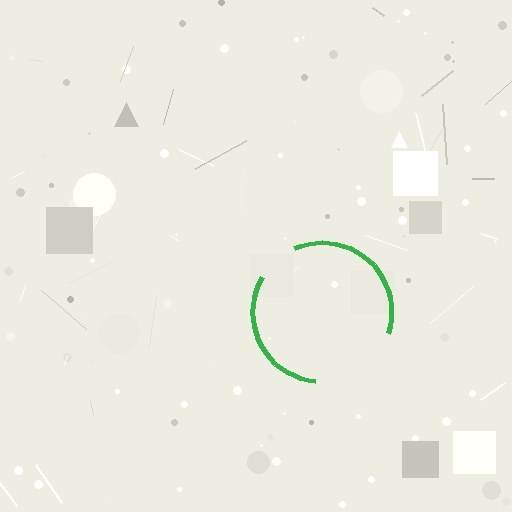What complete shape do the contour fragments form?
The contour fragments form a circle.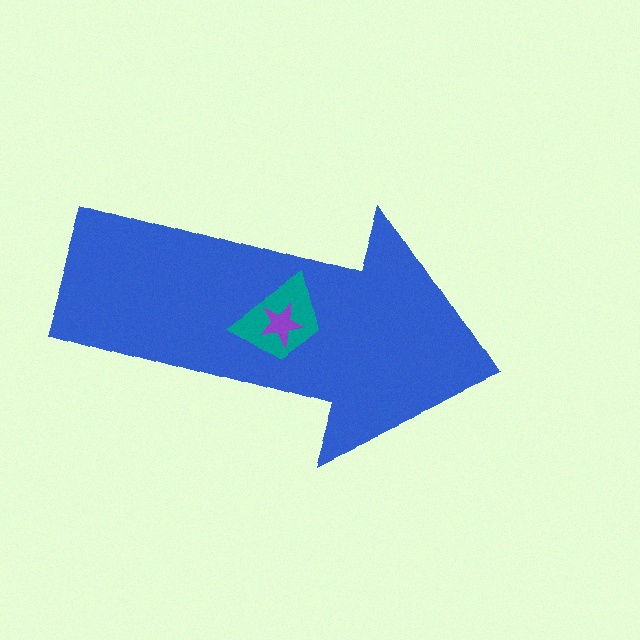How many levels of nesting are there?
3.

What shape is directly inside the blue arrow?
The teal trapezoid.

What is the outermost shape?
The blue arrow.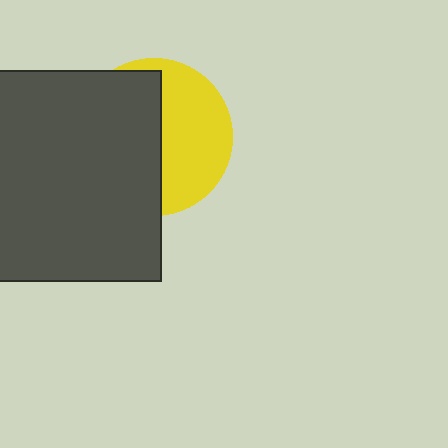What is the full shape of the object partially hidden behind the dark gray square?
The partially hidden object is a yellow circle.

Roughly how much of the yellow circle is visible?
About half of it is visible (roughly 46%).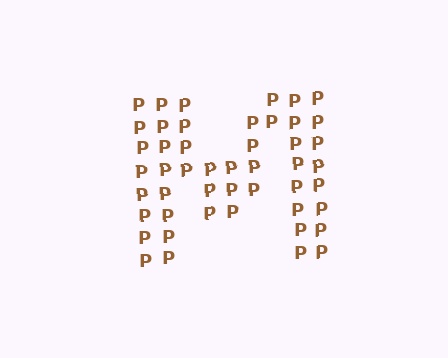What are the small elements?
The small elements are letter P's.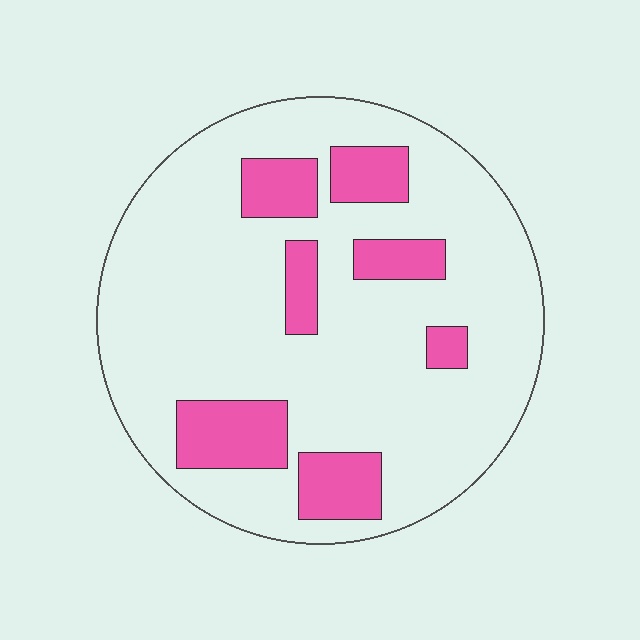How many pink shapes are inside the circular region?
7.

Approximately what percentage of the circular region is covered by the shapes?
Approximately 20%.